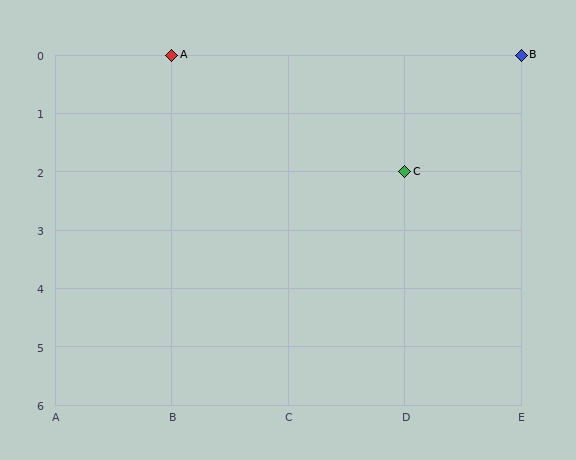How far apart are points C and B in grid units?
Points C and B are 1 column and 2 rows apart (about 2.2 grid units diagonally).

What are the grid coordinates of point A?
Point A is at grid coordinates (B, 0).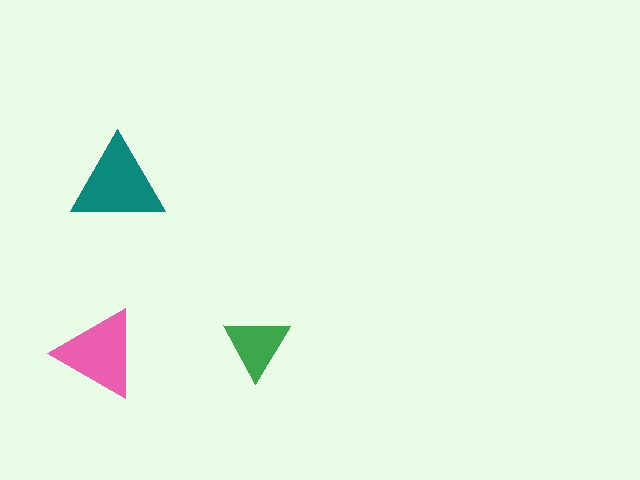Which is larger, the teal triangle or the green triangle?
The teal one.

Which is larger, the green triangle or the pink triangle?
The pink one.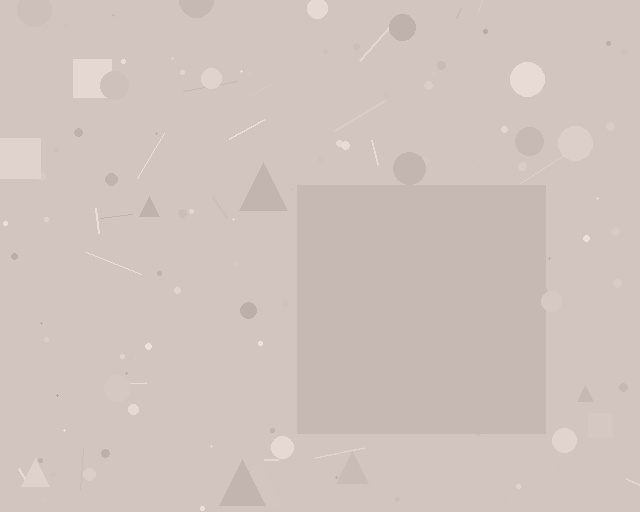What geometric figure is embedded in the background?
A square is embedded in the background.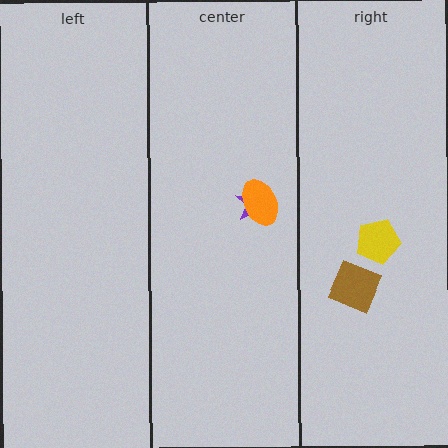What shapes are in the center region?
The purple star, the orange ellipse.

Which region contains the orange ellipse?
The center region.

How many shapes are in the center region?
2.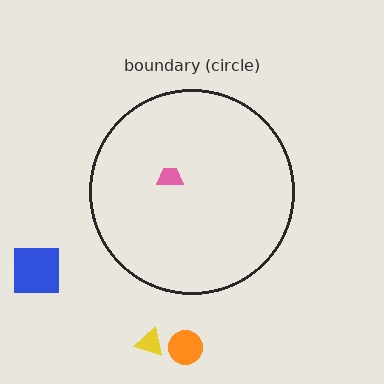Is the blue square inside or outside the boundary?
Outside.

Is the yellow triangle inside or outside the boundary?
Outside.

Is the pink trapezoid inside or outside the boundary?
Inside.